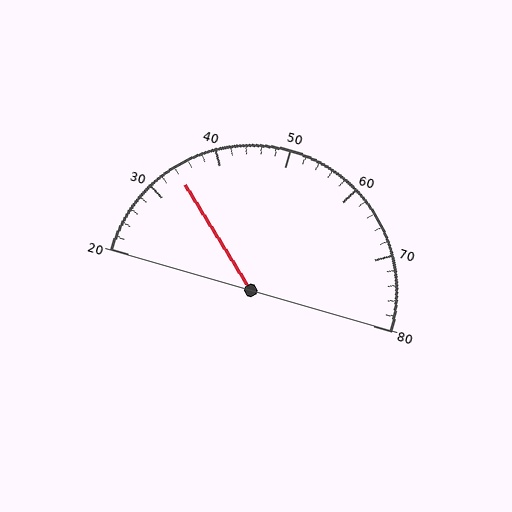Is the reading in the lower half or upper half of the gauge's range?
The reading is in the lower half of the range (20 to 80).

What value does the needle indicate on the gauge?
The needle indicates approximately 34.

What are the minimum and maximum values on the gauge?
The gauge ranges from 20 to 80.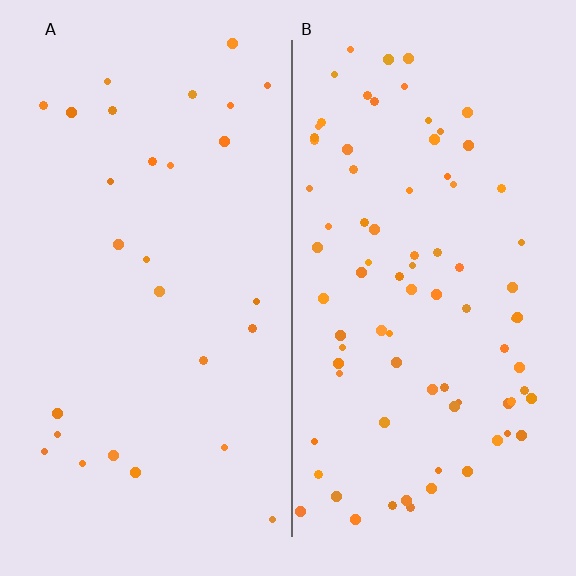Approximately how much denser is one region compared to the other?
Approximately 2.9× — region B over region A.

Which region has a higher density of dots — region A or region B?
B (the right).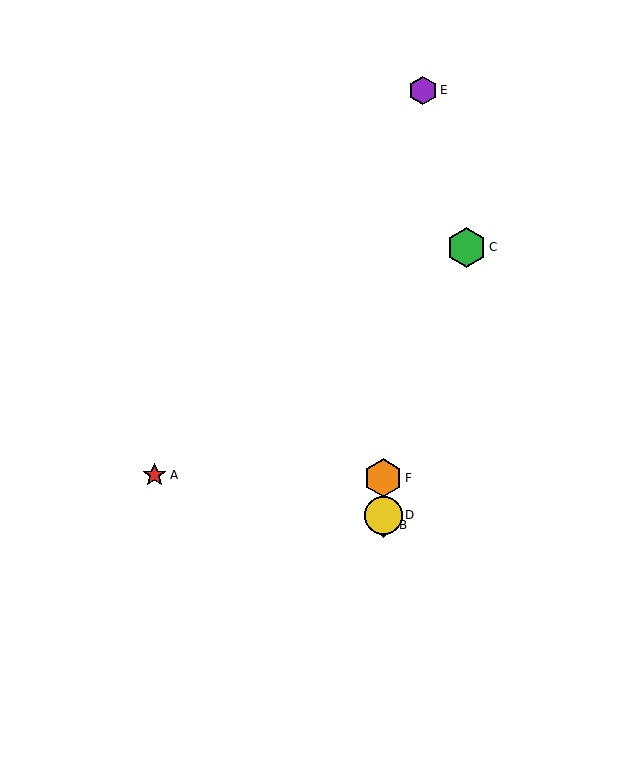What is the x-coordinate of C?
Object C is at x≈467.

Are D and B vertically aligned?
Yes, both are at x≈383.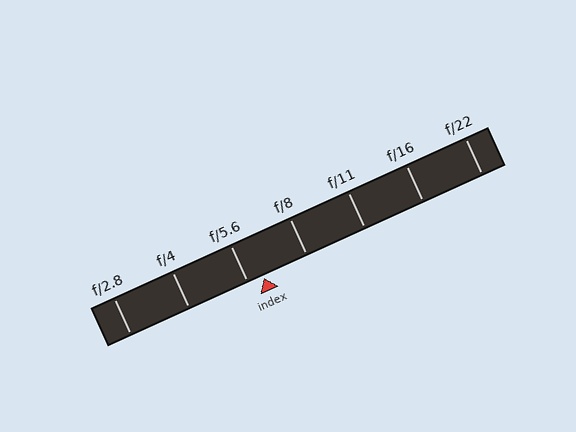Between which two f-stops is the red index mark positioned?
The index mark is between f/5.6 and f/8.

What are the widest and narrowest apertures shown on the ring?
The widest aperture shown is f/2.8 and the narrowest is f/22.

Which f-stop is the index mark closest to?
The index mark is closest to f/5.6.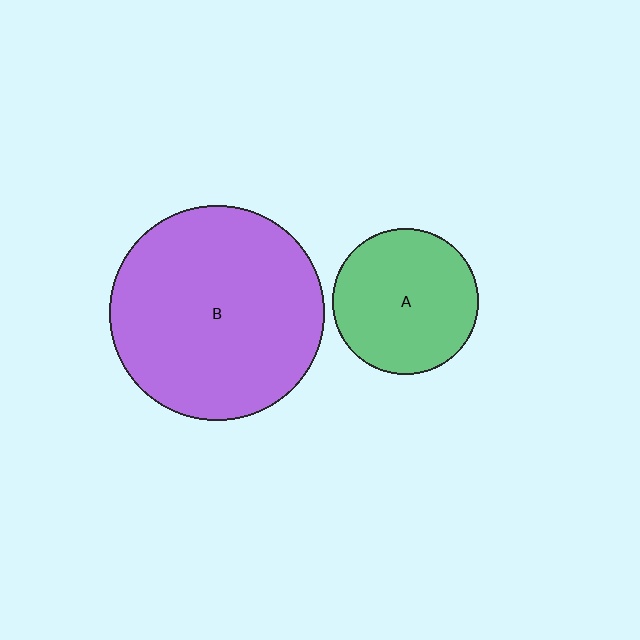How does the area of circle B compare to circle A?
Approximately 2.2 times.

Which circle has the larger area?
Circle B (purple).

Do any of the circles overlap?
No, none of the circles overlap.